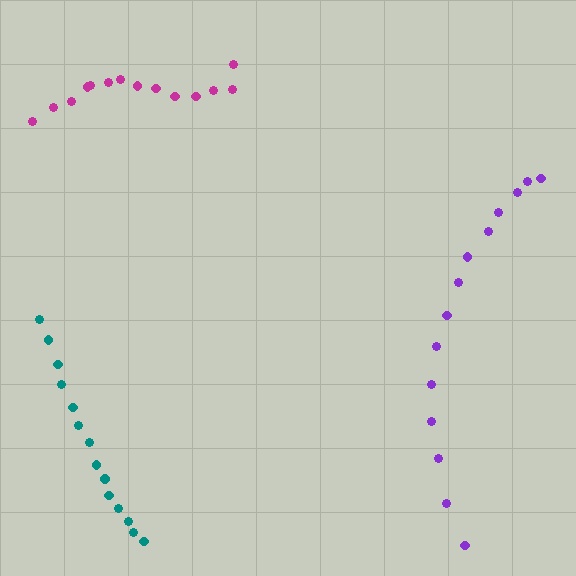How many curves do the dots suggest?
There are 3 distinct paths.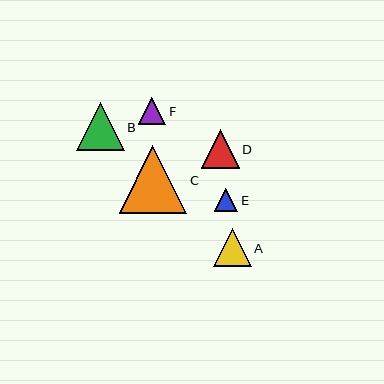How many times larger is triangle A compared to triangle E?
Triangle A is approximately 1.6 times the size of triangle E.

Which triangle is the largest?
Triangle C is the largest with a size of approximately 68 pixels.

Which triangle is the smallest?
Triangle E is the smallest with a size of approximately 23 pixels.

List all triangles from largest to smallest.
From largest to smallest: C, B, D, A, F, E.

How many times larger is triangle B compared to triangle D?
Triangle B is approximately 1.3 times the size of triangle D.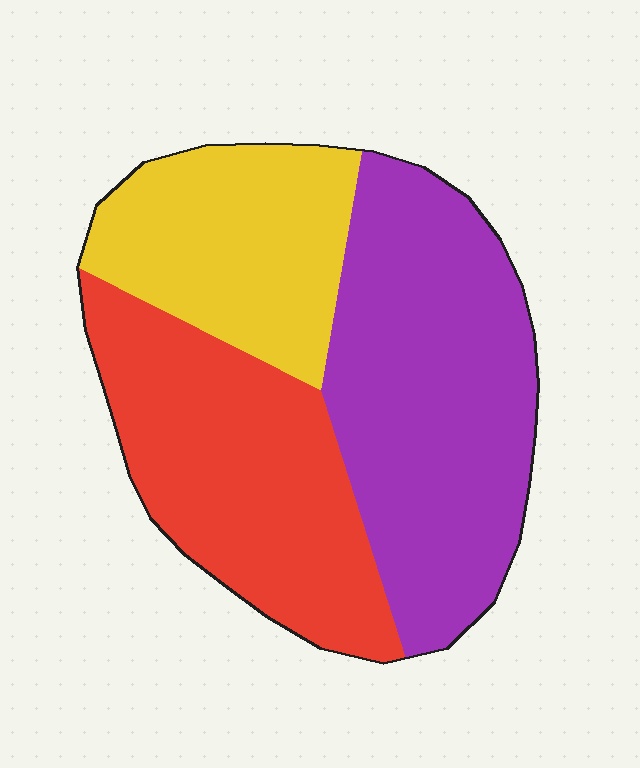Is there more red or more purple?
Purple.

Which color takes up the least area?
Yellow, at roughly 25%.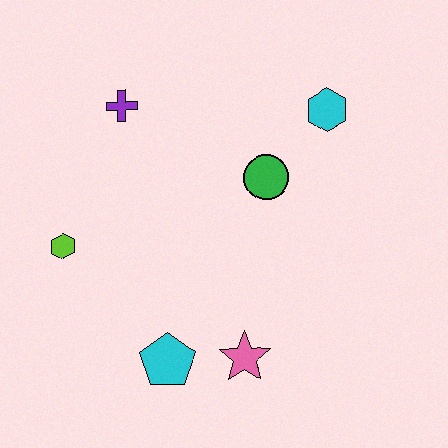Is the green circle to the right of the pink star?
Yes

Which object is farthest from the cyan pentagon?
The cyan hexagon is farthest from the cyan pentagon.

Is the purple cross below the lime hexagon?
No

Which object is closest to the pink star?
The cyan pentagon is closest to the pink star.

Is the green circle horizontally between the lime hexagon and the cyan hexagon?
Yes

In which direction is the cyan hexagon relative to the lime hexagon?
The cyan hexagon is to the right of the lime hexagon.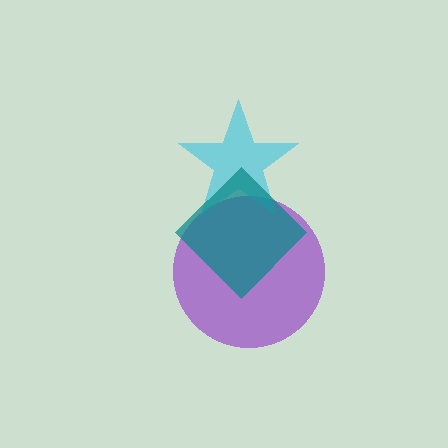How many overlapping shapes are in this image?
There are 3 overlapping shapes in the image.